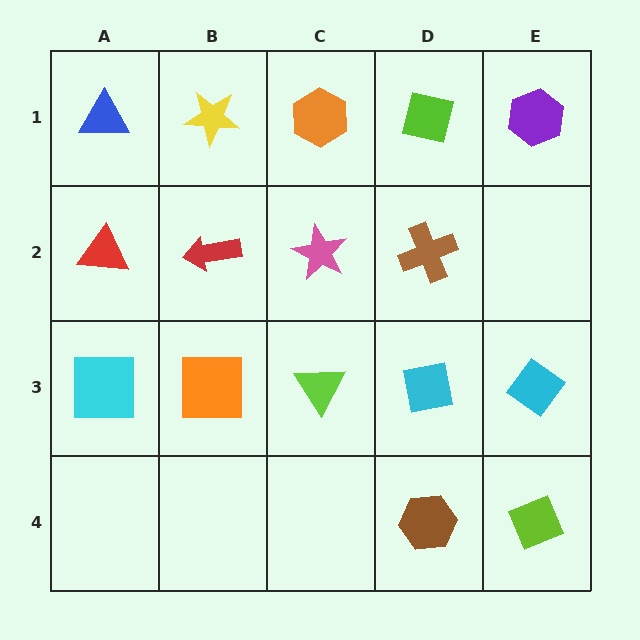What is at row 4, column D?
A brown hexagon.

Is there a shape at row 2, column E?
No, that cell is empty.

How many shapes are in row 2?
4 shapes.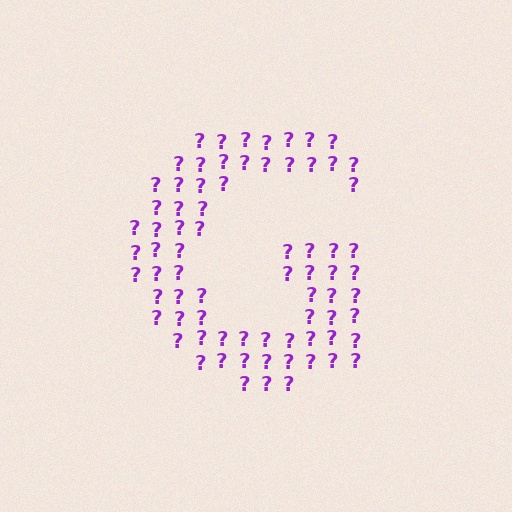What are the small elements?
The small elements are question marks.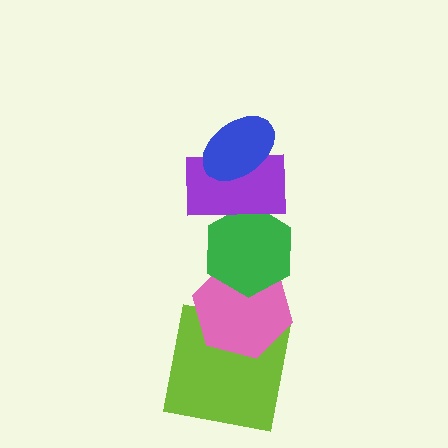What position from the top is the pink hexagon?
The pink hexagon is 4th from the top.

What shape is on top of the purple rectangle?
The blue ellipse is on top of the purple rectangle.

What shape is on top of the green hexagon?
The purple rectangle is on top of the green hexagon.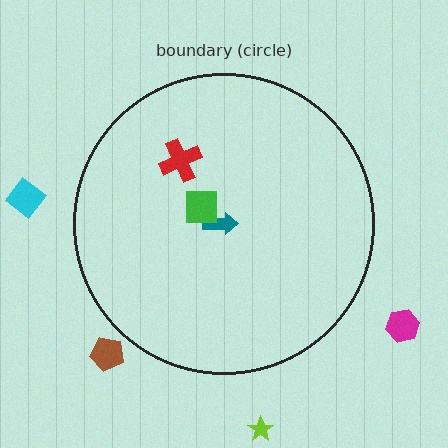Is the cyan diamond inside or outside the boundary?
Outside.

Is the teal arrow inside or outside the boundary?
Inside.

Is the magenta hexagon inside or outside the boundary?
Outside.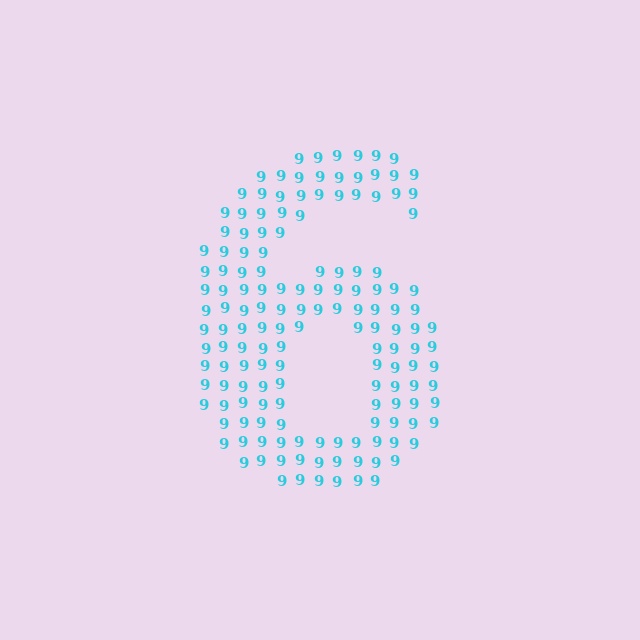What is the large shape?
The large shape is the digit 6.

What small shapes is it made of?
It is made of small digit 9's.